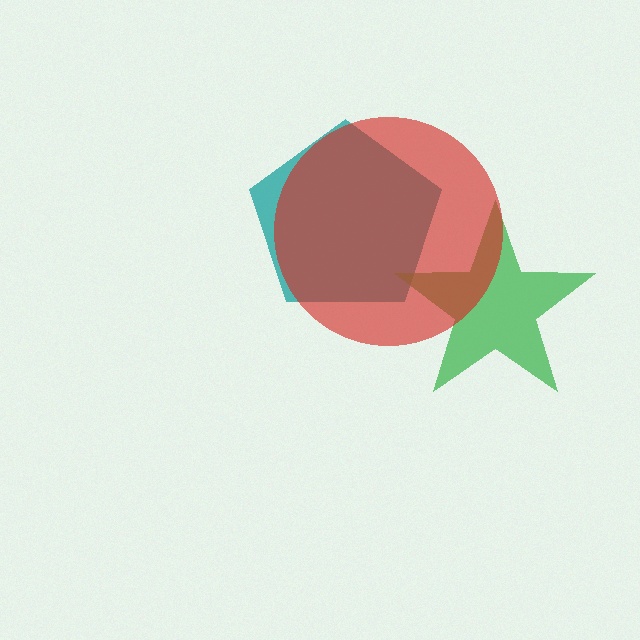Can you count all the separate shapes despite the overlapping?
Yes, there are 3 separate shapes.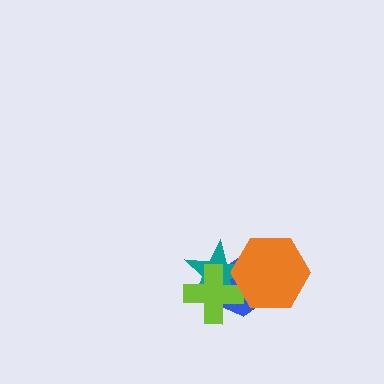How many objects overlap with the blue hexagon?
3 objects overlap with the blue hexagon.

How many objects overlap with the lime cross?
3 objects overlap with the lime cross.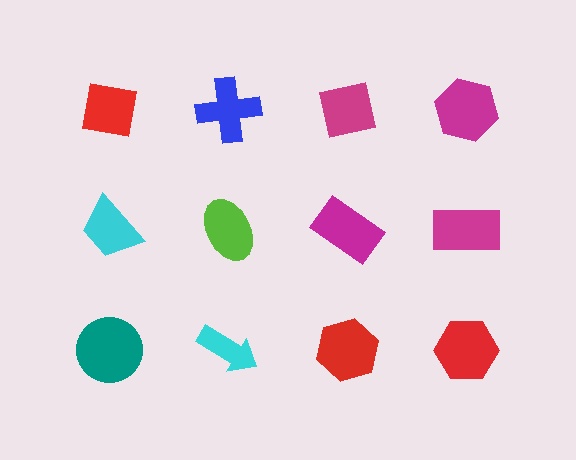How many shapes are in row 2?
4 shapes.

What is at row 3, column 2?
A cyan arrow.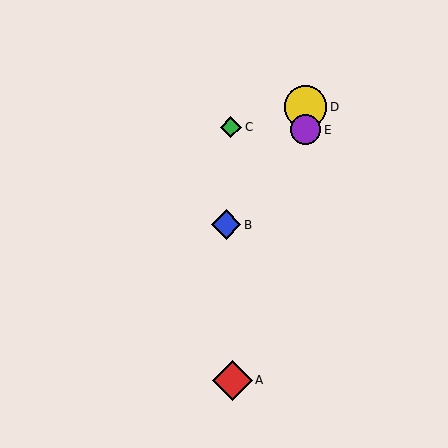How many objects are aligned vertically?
2 objects (D, E) are aligned vertically.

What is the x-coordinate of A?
Object A is at x≈233.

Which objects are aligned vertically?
Objects D, E are aligned vertically.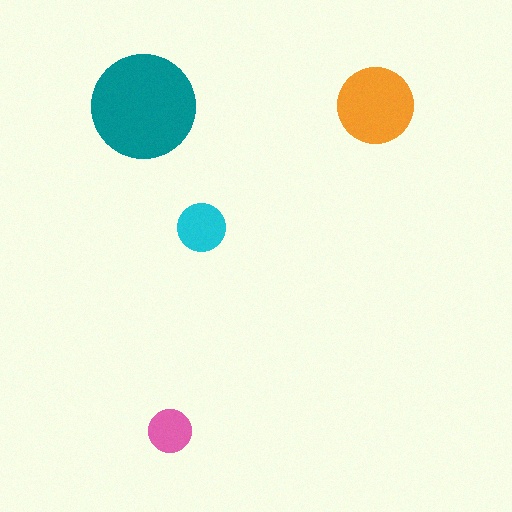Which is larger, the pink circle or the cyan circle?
The cyan one.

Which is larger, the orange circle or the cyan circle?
The orange one.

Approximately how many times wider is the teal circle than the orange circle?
About 1.5 times wider.